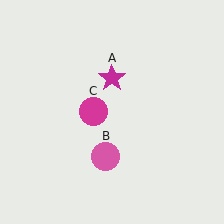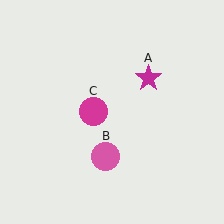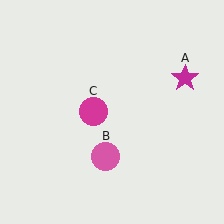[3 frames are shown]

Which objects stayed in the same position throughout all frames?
Pink circle (object B) and magenta circle (object C) remained stationary.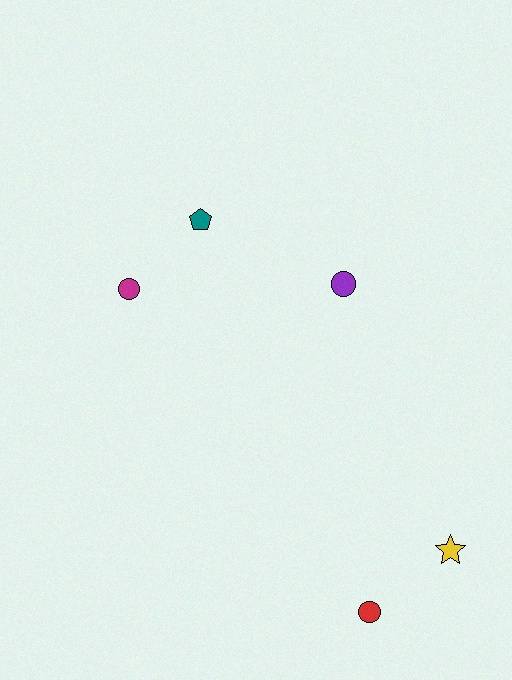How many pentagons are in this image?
There is 1 pentagon.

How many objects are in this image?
There are 5 objects.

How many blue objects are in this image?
There are no blue objects.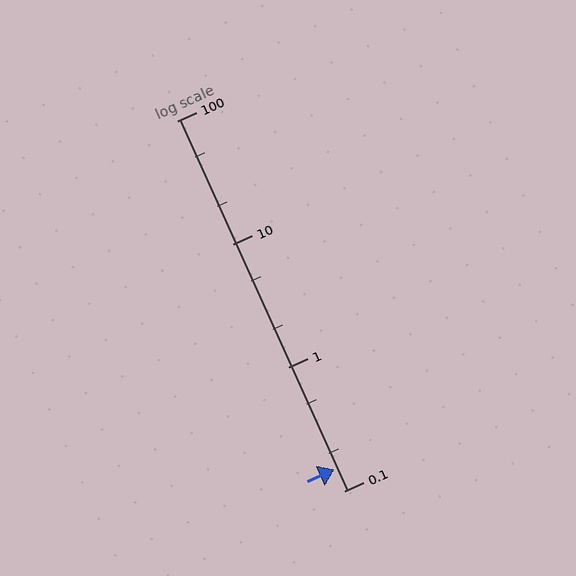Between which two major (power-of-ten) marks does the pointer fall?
The pointer is between 0.1 and 1.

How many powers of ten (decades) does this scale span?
The scale spans 3 decades, from 0.1 to 100.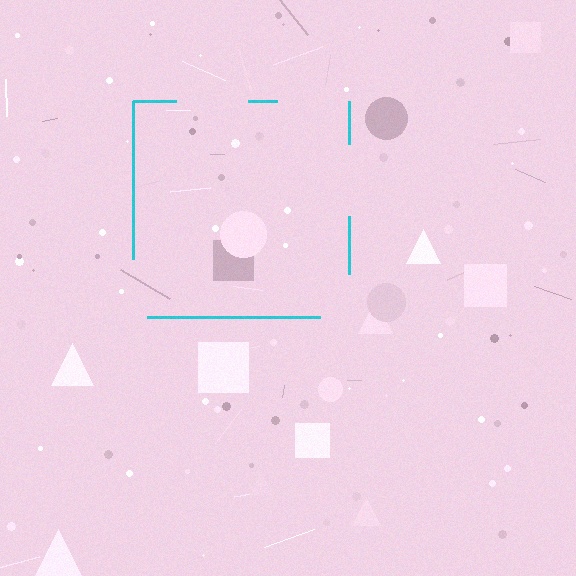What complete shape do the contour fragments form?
The contour fragments form a square.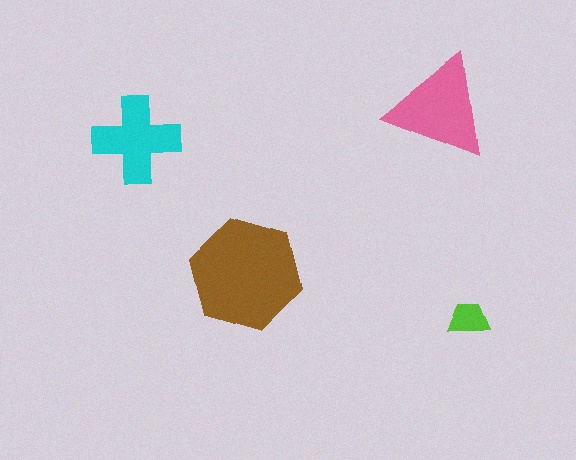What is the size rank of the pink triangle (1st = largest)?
2nd.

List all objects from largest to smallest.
The brown hexagon, the pink triangle, the cyan cross, the lime trapezoid.